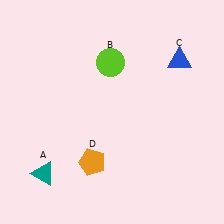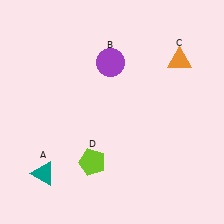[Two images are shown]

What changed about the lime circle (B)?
In Image 1, B is lime. In Image 2, it changed to purple.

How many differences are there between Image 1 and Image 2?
There are 3 differences between the two images.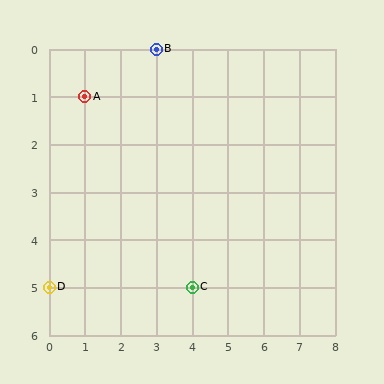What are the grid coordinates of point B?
Point B is at grid coordinates (3, 0).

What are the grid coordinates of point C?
Point C is at grid coordinates (4, 5).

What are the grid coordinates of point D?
Point D is at grid coordinates (0, 5).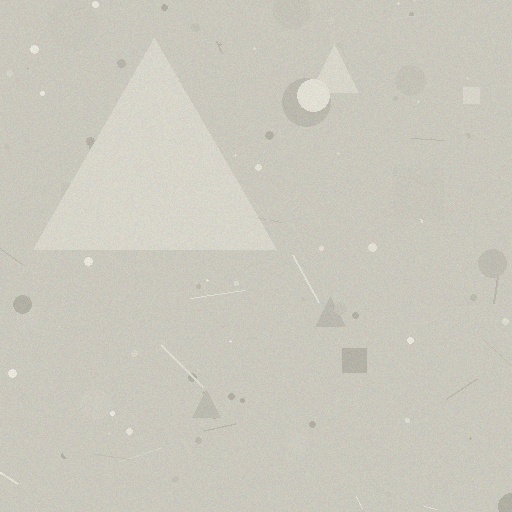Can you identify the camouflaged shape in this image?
The camouflaged shape is a triangle.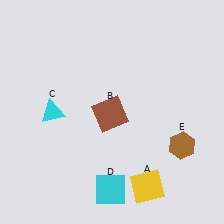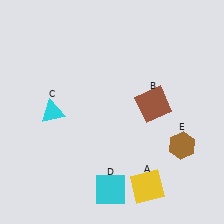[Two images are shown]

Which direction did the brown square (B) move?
The brown square (B) moved right.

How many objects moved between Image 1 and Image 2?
1 object moved between the two images.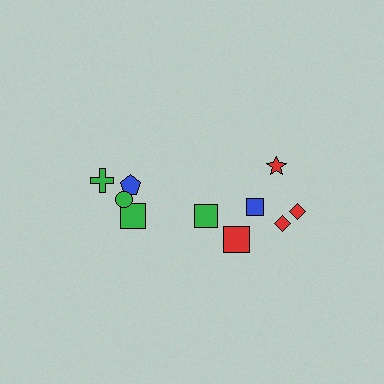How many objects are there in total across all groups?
There are 10 objects.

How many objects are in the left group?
There are 4 objects.